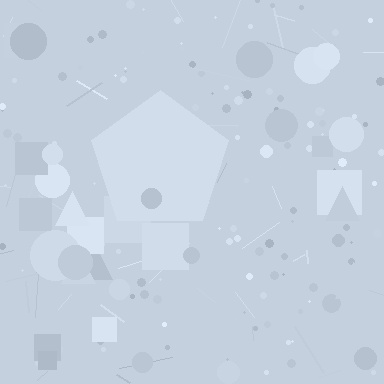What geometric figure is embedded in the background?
A pentagon is embedded in the background.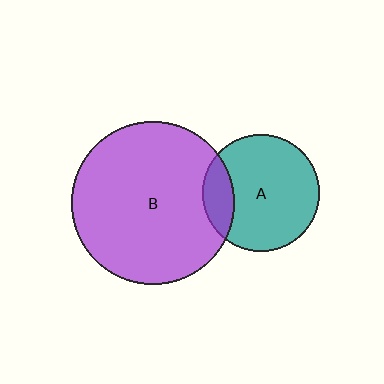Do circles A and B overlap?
Yes.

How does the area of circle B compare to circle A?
Approximately 1.9 times.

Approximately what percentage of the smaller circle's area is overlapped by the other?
Approximately 20%.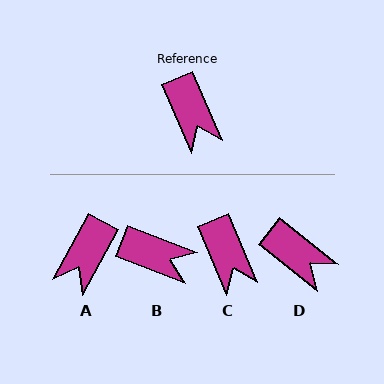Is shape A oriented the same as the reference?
No, it is off by about 52 degrees.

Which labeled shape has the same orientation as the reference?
C.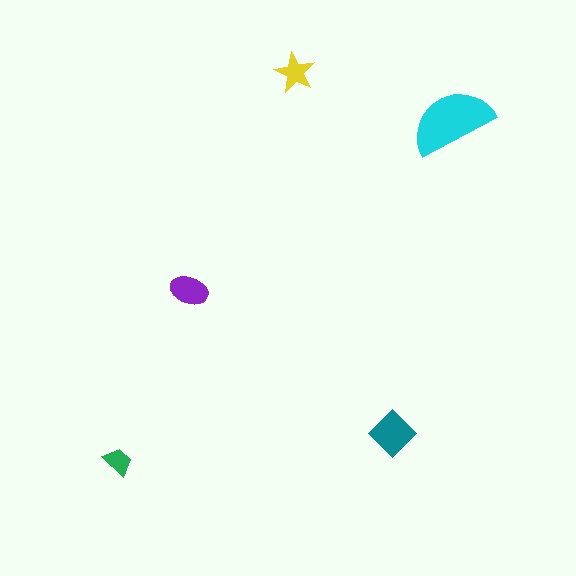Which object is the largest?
The cyan semicircle.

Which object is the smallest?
The green trapezoid.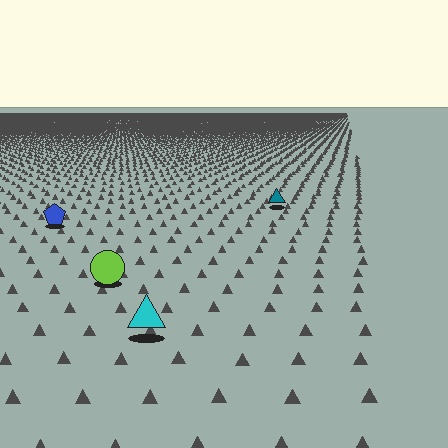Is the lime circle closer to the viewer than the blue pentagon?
Yes. The lime circle is closer — you can tell from the texture gradient: the ground texture is coarser near it.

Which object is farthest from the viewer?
The teal triangle is farthest from the viewer. It appears smaller and the ground texture around it is denser.